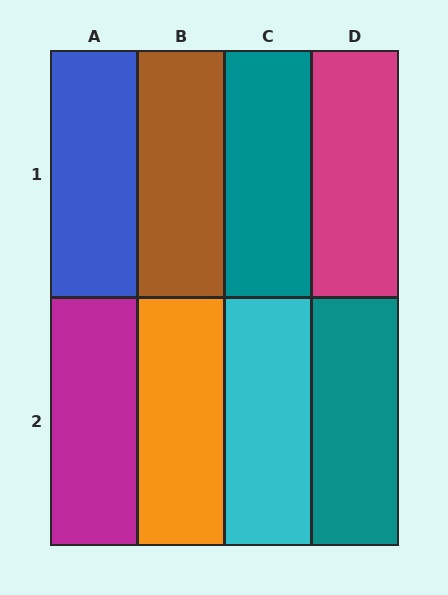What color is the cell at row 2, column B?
Orange.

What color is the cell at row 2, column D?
Teal.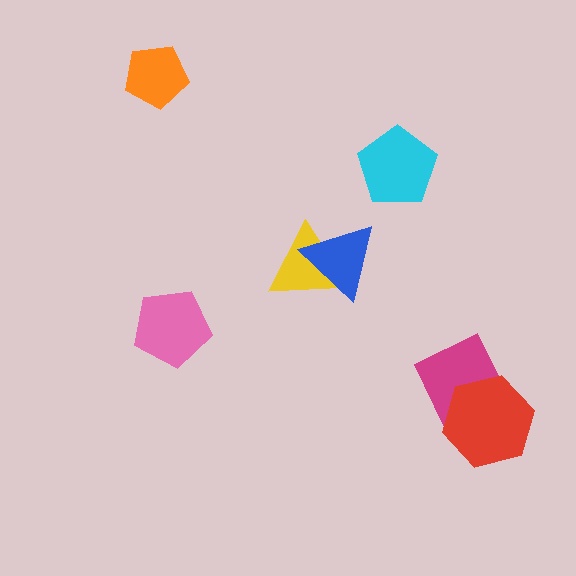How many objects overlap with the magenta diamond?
1 object overlaps with the magenta diamond.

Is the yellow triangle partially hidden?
Yes, it is partially covered by another shape.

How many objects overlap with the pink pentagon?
0 objects overlap with the pink pentagon.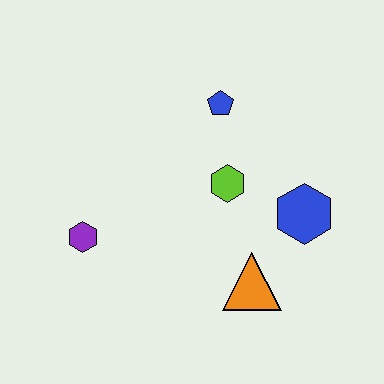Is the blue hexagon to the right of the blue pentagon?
Yes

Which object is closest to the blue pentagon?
The lime hexagon is closest to the blue pentagon.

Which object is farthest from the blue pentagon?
The purple hexagon is farthest from the blue pentagon.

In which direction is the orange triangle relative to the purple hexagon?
The orange triangle is to the right of the purple hexagon.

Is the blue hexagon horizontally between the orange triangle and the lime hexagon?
No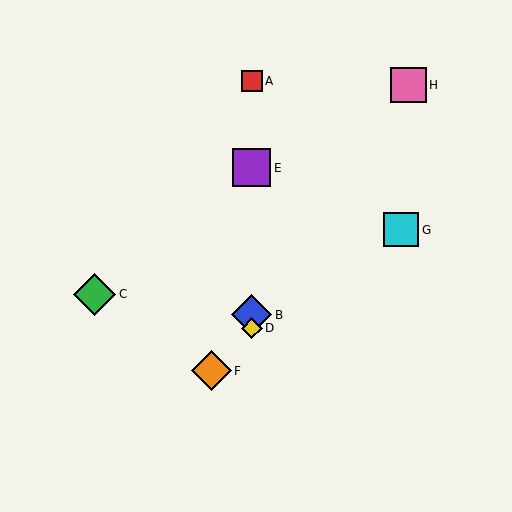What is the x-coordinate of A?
Object A is at x≈252.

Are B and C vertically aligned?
No, B is at x≈252 and C is at x≈95.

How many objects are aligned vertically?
4 objects (A, B, D, E) are aligned vertically.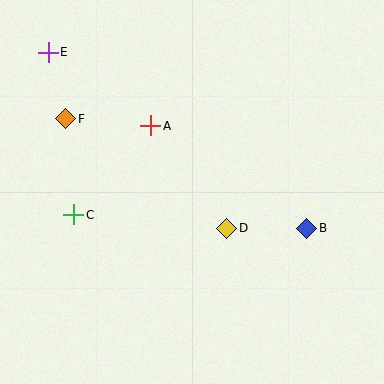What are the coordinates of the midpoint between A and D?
The midpoint between A and D is at (189, 177).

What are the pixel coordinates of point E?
Point E is at (48, 52).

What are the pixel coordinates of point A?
Point A is at (151, 126).